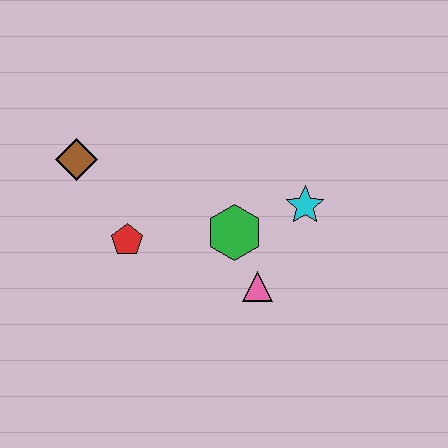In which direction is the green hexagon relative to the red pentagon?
The green hexagon is to the right of the red pentagon.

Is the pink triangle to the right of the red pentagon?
Yes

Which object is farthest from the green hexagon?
The brown diamond is farthest from the green hexagon.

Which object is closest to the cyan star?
The green hexagon is closest to the cyan star.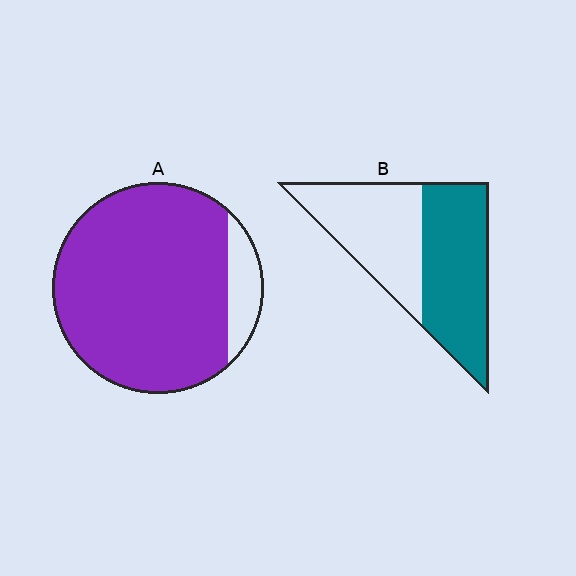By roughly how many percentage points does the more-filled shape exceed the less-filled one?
By roughly 35 percentage points (A over B).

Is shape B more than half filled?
Roughly half.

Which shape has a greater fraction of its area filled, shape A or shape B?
Shape A.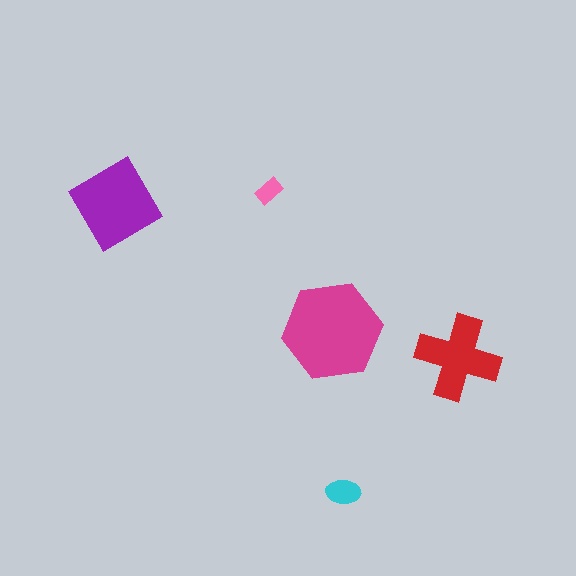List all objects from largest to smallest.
The magenta hexagon, the purple diamond, the red cross, the cyan ellipse, the pink rectangle.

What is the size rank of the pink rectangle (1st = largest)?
5th.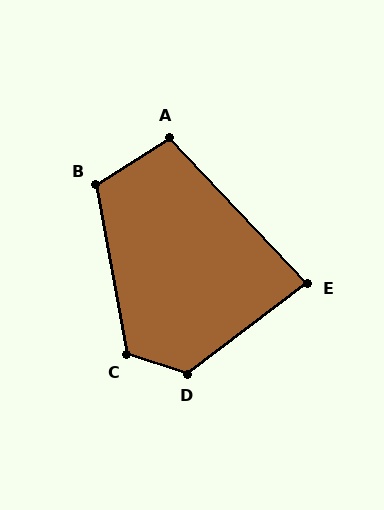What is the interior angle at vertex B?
Approximately 112 degrees (obtuse).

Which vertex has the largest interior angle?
D, at approximately 125 degrees.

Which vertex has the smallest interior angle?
E, at approximately 83 degrees.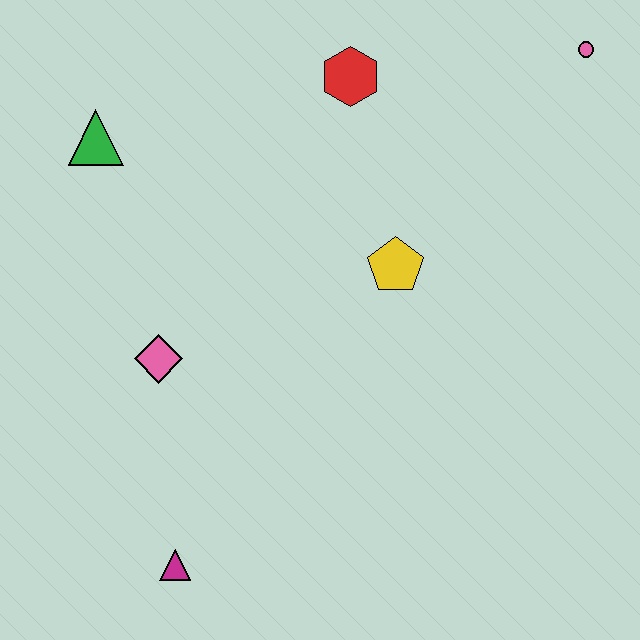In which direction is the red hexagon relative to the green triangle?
The red hexagon is to the right of the green triangle.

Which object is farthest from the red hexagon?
The magenta triangle is farthest from the red hexagon.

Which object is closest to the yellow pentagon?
The red hexagon is closest to the yellow pentagon.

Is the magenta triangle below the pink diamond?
Yes